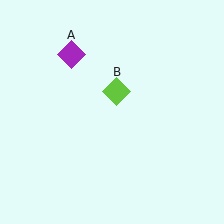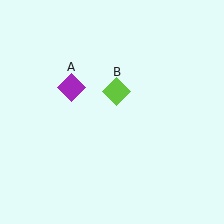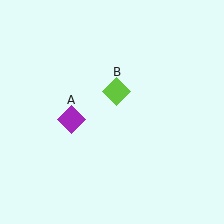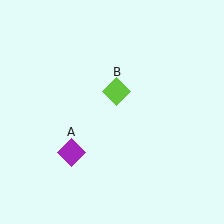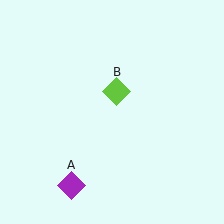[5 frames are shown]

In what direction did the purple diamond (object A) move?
The purple diamond (object A) moved down.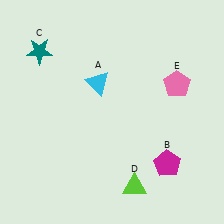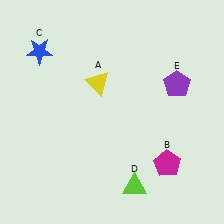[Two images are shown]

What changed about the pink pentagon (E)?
In Image 1, E is pink. In Image 2, it changed to purple.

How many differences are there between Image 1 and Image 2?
There are 3 differences between the two images.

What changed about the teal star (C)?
In Image 1, C is teal. In Image 2, it changed to blue.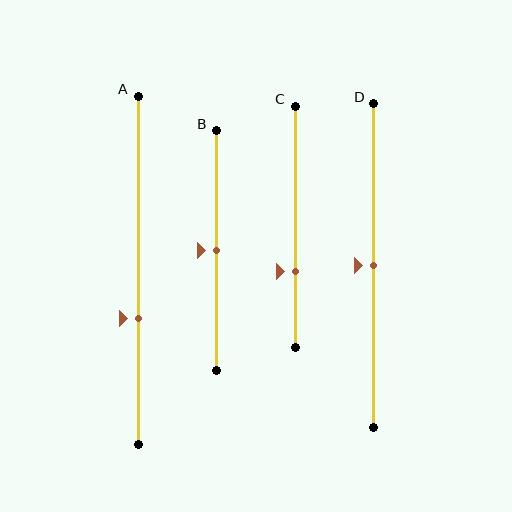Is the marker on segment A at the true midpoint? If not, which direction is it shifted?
No, the marker on segment A is shifted downward by about 14% of the segment length.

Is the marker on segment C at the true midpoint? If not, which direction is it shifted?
No, the marker on segment C is shifted downward by about 18% of the segment length.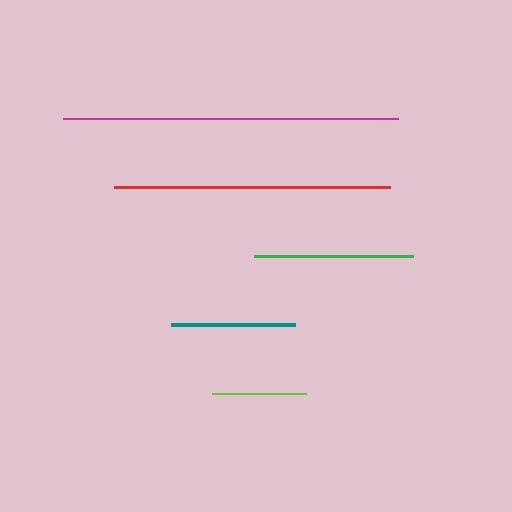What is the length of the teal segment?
The teal segment is approximately 124 pixels long.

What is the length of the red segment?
The red segment is approximately 276 pixels long.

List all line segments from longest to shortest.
From longest to shortest: magenta, red, green, teal, lime.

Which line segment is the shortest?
The lime line is the shortest at approximately 94 pixels.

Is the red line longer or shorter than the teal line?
The red line is longer than the teal line.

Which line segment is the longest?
The magenta line is the longest at approximately 335 pixels.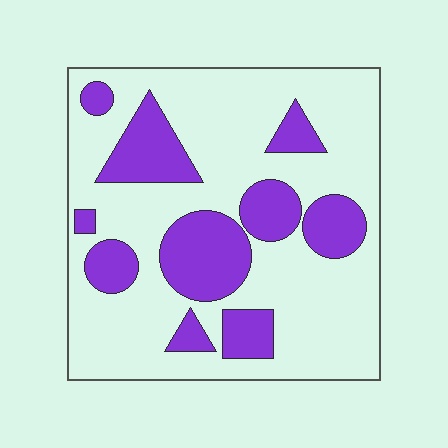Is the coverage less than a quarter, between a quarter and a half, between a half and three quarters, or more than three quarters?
Between a quarter and a half.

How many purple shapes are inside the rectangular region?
10.